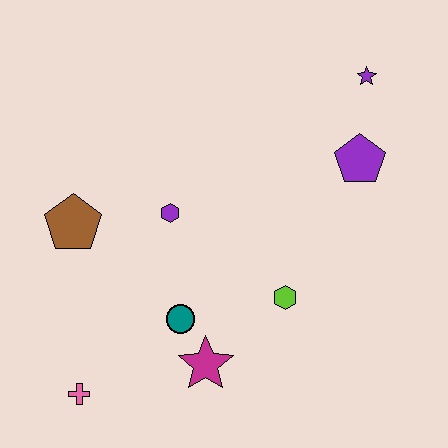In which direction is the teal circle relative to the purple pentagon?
The teal circle is to the left of the purple pentagon.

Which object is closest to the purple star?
The purple pentagon is closest to the purple star.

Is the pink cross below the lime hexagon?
Yes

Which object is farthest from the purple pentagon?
The pink cross is farthest from the purple pentagon.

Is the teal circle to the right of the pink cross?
Yes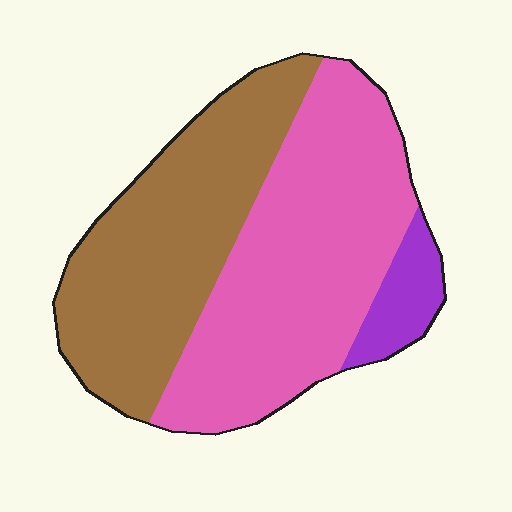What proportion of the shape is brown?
Brown covers about 40% of the shape.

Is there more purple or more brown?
Brown.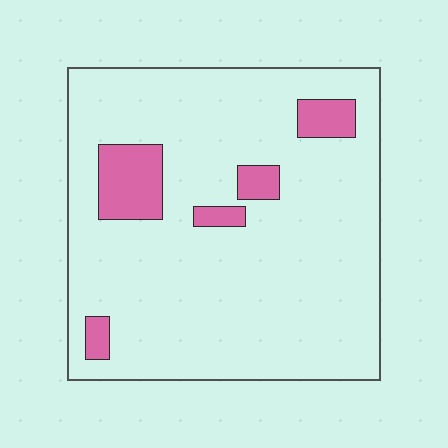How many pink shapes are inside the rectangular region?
5.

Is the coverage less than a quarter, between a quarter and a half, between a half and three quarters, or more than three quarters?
Less than a quarter.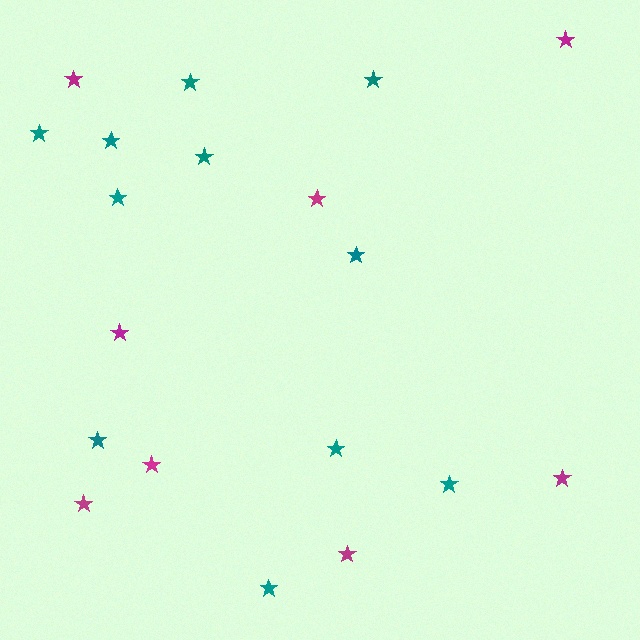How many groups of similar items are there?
There are 2 groups: one group of teal stars (11) and one group of magenta stars (8).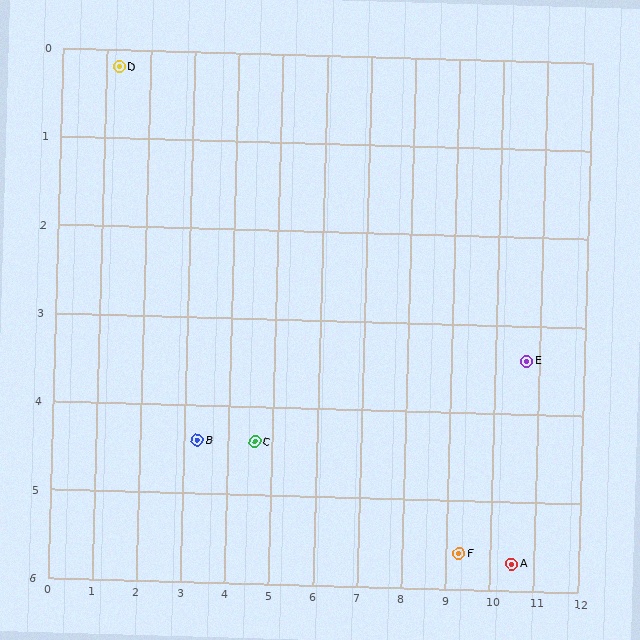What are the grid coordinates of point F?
Point F is at approximately (9.3, 5.6).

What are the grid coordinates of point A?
Point A is at approximately (10.5, 5.7).